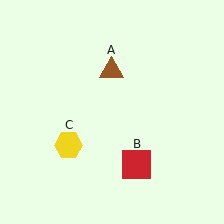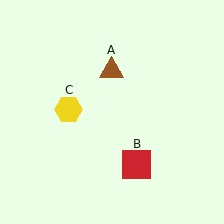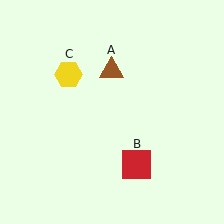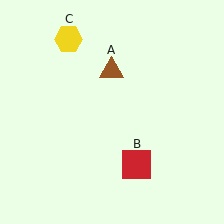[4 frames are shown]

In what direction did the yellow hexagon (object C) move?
The yellow hexagon (object C) moved up.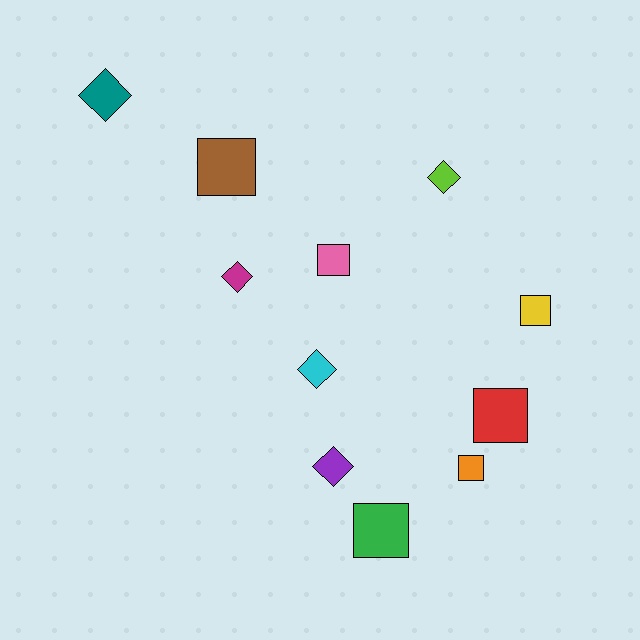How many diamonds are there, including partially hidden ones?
There are 5 diamonds.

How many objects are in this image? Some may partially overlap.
There are 11 objects.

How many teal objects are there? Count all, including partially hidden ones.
There is 1 teal object.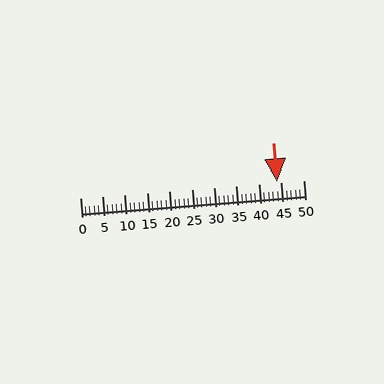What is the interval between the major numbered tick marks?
The major tick marks are spaced 5 units apart.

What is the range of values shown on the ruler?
The ruler shows values from 0 to 50.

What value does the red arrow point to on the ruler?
The red arrow points to approximately 44.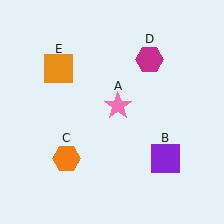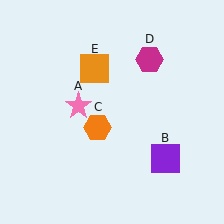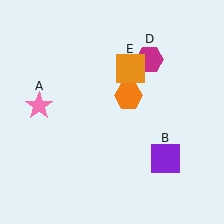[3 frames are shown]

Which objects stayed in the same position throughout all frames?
Purple square (object B) and magenta hexagon (object D) remained stationary.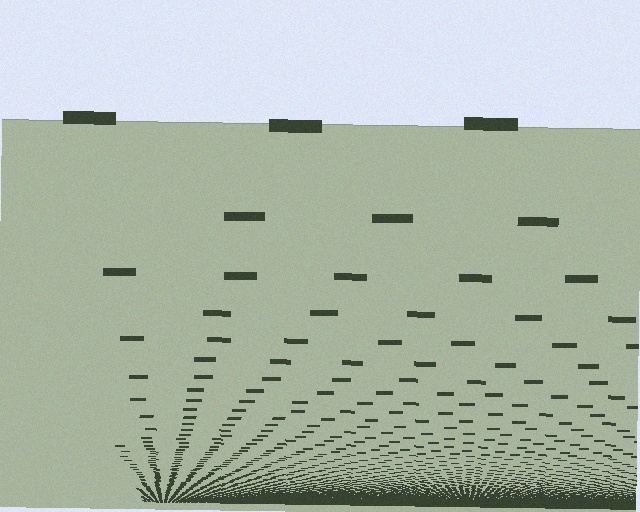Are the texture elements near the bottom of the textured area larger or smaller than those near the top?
Smaller. The gradient is inverted — elements near the bottom are smaller and denser.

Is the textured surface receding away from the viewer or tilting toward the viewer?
The surface appears to tilt toward the viewer. Texture elements get larger and sparser toward the top.